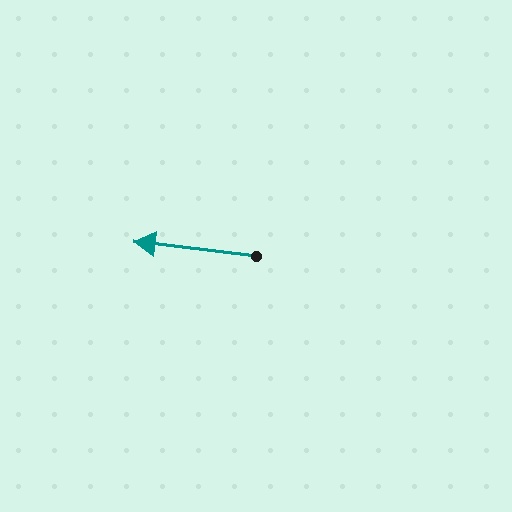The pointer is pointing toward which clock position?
Roughly 9 o'clock.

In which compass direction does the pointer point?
West.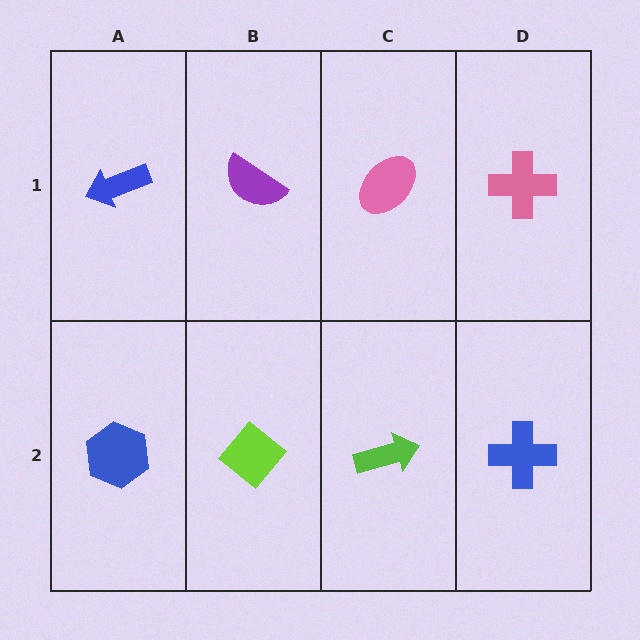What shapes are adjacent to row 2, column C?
A pink ellipse (row 1, column C), a lime diamond (row 2, column B), a blue cross (row 2, column D).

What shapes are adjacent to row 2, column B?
A purple semicircle (row 1, column B), a blue hexagon (row 2, column A), a lime arrow (row 2, column C).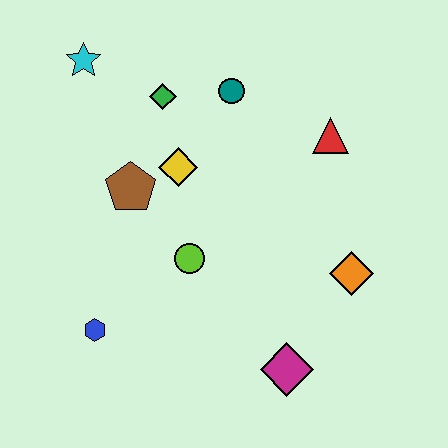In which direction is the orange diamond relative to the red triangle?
The orange diamond is below the red triangle.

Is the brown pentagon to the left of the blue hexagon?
No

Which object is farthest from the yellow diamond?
The magenta diamond is farthest from the yellow diamond.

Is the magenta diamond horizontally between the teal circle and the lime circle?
No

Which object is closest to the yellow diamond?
The brown pentagon is closest to the yellow diamond.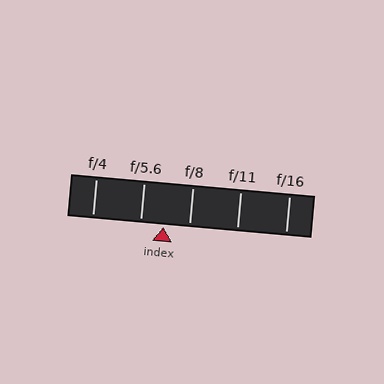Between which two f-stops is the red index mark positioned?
The index mark is between f/5.6 and f/8.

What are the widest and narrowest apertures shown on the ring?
The widest aperture shown is f/4 and the narrowest is f/16.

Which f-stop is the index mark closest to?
The index mark is closest to f/5.6.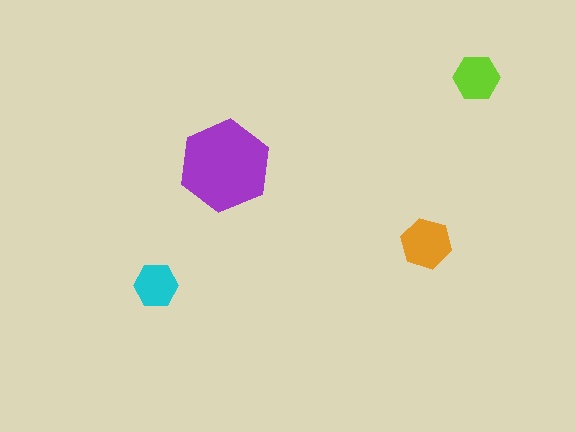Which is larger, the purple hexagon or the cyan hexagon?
The purple one.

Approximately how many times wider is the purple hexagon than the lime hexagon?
About 2 times wider.